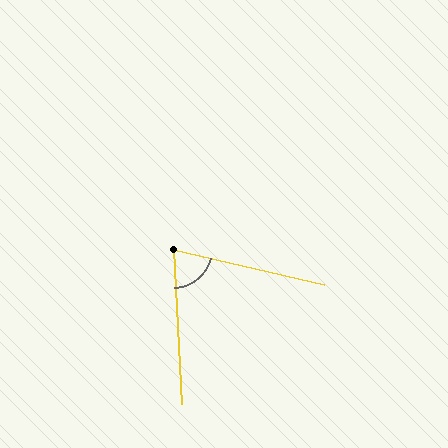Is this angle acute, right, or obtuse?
It is acute.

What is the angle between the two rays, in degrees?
Approximately 74 degrees.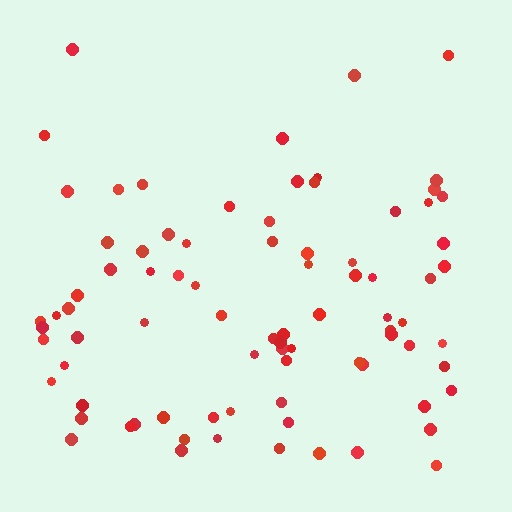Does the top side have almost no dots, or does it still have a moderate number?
Still a moderate number, just noticeably fewer than the bottom.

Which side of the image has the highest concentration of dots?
The bottom.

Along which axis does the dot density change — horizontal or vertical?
Vertical.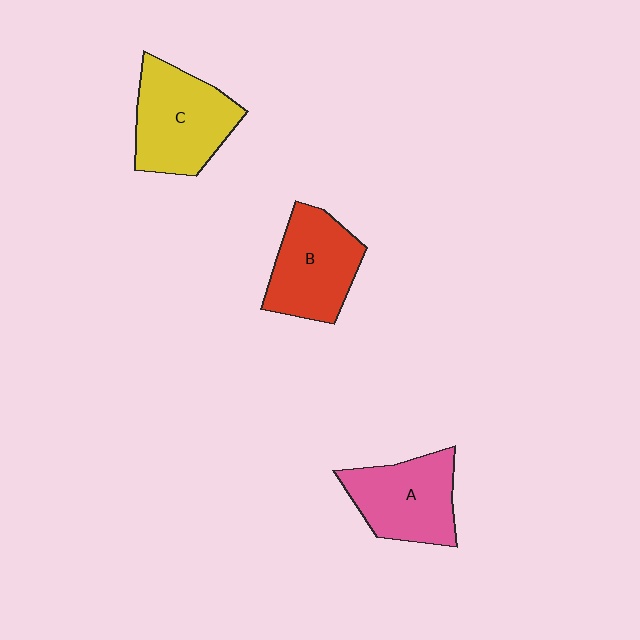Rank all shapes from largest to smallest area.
From largest to smallest: C (yellow), B (red), A (pink).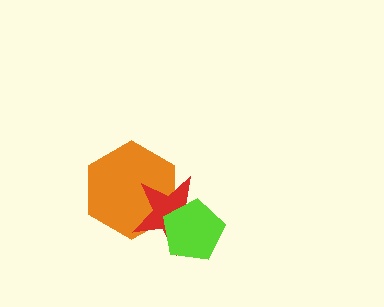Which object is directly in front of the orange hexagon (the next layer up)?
The red star is directly in front of the orange hexagon.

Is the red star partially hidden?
Yes, it is partially covered by another shape.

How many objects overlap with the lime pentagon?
2 objects overlap with the lime pentagon.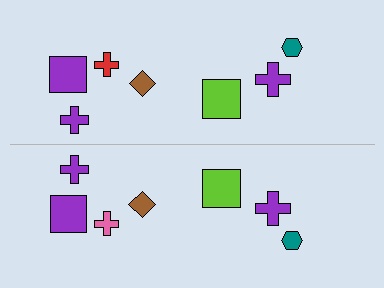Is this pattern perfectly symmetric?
No, the pattern is not perfectly symmetric. The pink cross on the bottom side breaks the symmetry — its mirror counterpart is red.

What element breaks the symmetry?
The pink cross on the bottom side breaks the symmetry — its mirror counterpart is red.